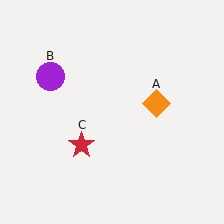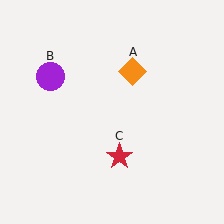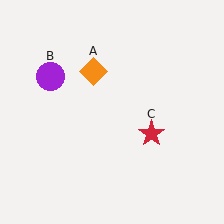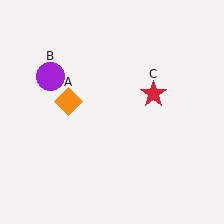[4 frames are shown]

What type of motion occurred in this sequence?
The orange diamond (object A), red star (object C) rotated counterclockwise around the center of the scene.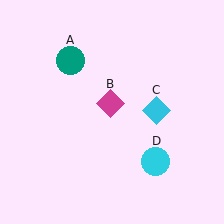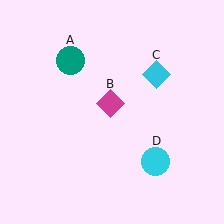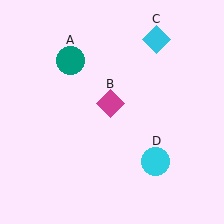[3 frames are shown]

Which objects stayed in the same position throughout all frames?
Teal circle (object A) and magenta diamond (object B) and cyan circle (object D) remained stationary.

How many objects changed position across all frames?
1 object changed position: cyan diamond (object C).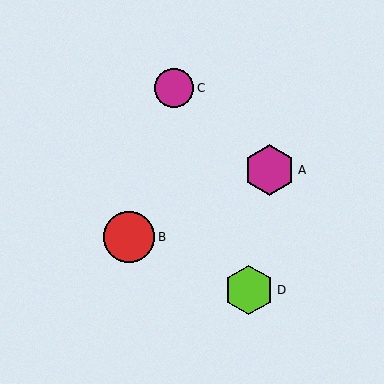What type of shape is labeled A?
Shape A is a magenta hexagon.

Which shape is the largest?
The magenta hexagon (labeled A) is the largest.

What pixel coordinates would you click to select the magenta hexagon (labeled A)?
Click at (269, 170) to select the magenta hexagon A.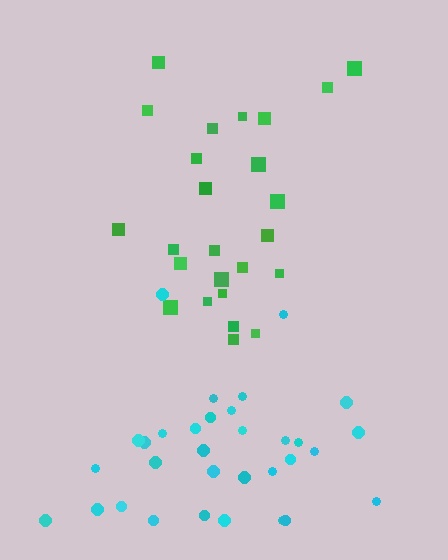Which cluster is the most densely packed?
Cyan.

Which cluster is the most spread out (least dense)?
Green.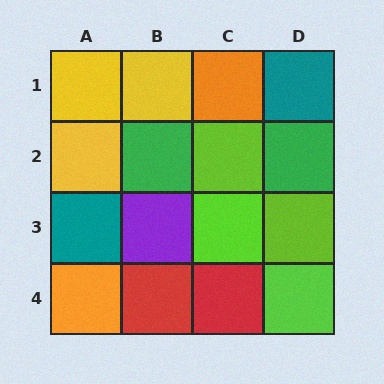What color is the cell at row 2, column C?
Lime.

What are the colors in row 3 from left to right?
Teal, purple, lime, lime.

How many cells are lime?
4 cells are lime.